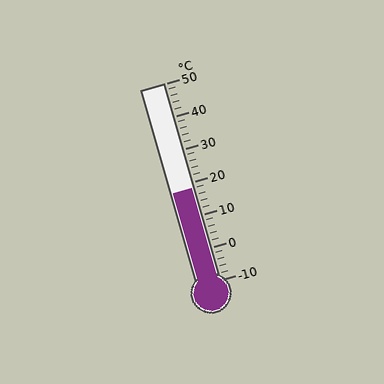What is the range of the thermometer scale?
The thermometer scale ranges from -10°C to 50°C.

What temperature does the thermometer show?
The thermometer shows approximately 18°C.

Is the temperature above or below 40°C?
The temperature is below 40°C.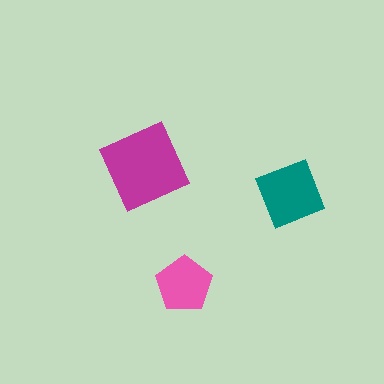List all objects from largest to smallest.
The magenta square, the teal diamond, the pink pentagon.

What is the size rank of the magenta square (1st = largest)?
1st.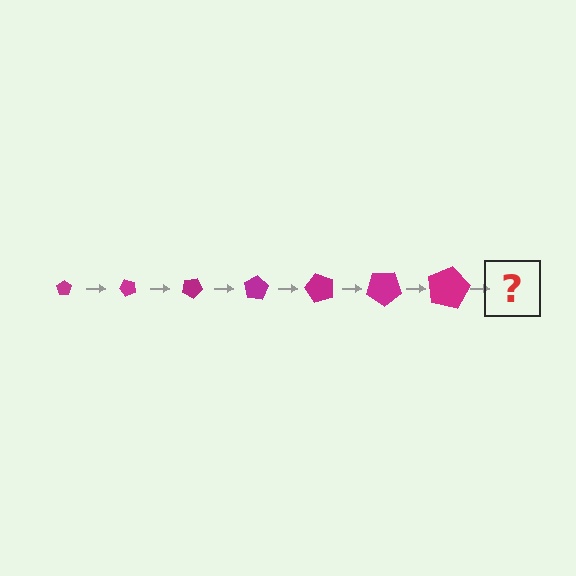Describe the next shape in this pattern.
It should be a pentagon, larger than the previous one and rotated 350 degrees from the start.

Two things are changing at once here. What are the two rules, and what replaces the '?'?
The two rules are that the pentagon grows larger each step and it rotates 50 degrees each step. The '?' should be a pentagon, larger than the previous one and rotated 350 degrees from the start.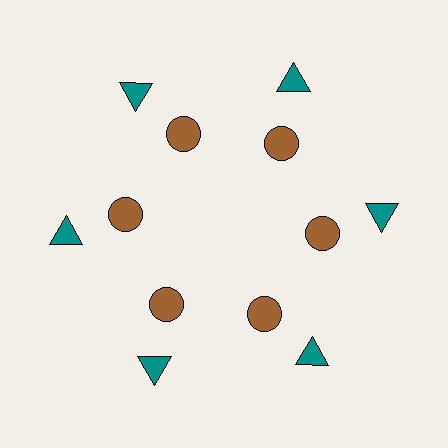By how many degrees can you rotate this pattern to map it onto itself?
The pattern maps onto itself every 60 degrees of rotation.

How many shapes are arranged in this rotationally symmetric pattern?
There are 12 shapes, arranged in 6 groups of 2.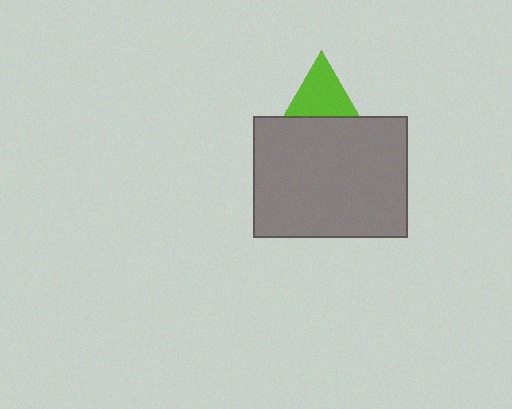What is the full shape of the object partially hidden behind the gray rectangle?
The partially hidden object is a lime triangle.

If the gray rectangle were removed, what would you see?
You would see the complete lime triangle.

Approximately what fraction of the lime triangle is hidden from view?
Roughly 32% of the lime triangle is hidden behind the gray rectangle.